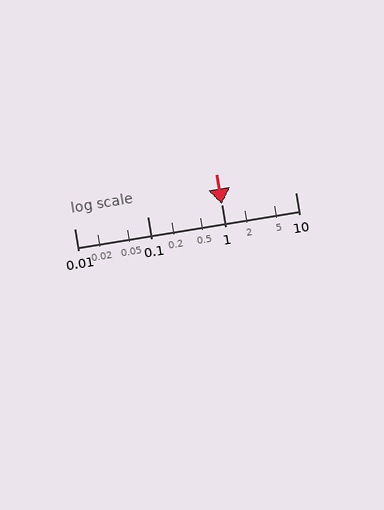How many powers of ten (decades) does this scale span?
The scale spans 3 decades, from 0.01 to 10.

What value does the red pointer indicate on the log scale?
The pointer indicates approximately 1.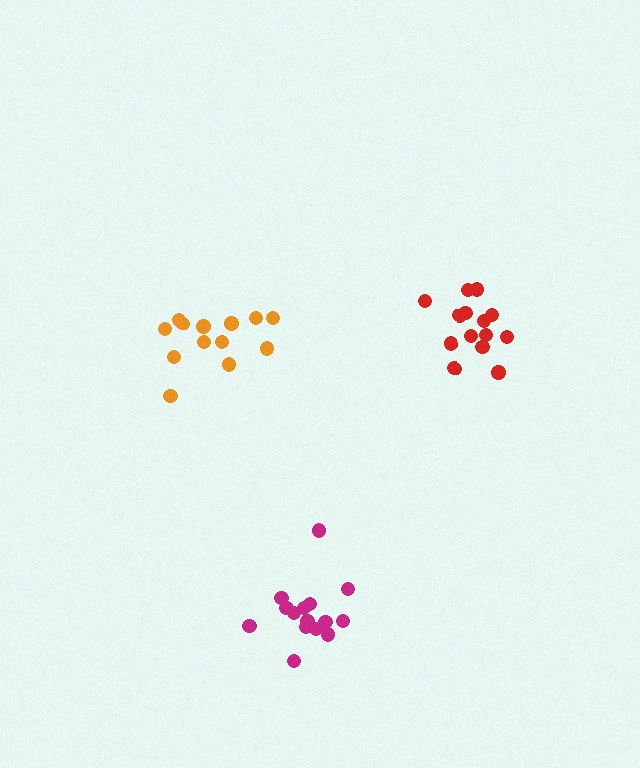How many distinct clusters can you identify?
There are 3 distinct clusters.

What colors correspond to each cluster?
The clusters are colored: red, orange, magenta.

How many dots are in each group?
Group 1: 14 dots, Group 2: 13 dots, Group 3: 15 dots (42 total).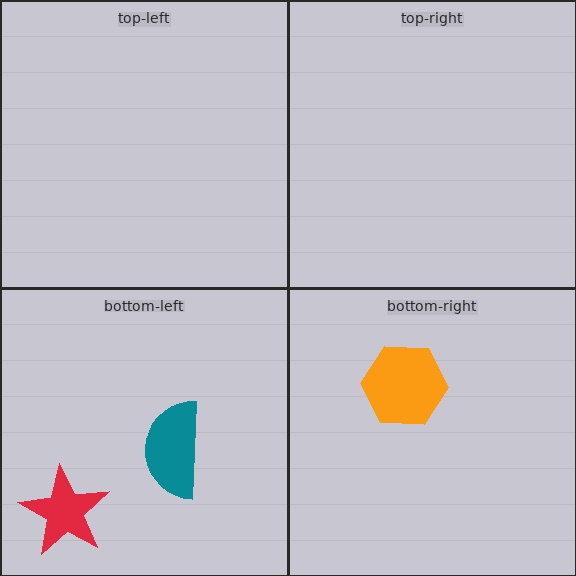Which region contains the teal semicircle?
The bottom-left region.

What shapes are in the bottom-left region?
The red star, the teal semicircle.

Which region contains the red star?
The bottom-left region.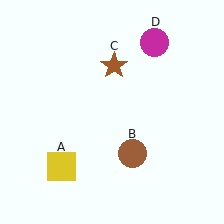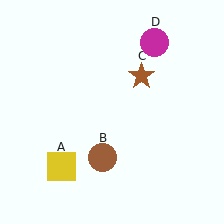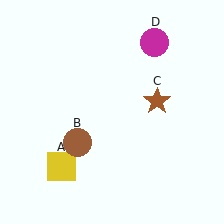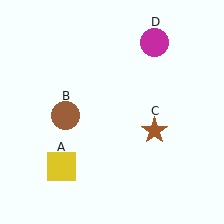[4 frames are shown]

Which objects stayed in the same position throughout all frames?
Yellow square (object A) and magenta circle (object D) remained stationary.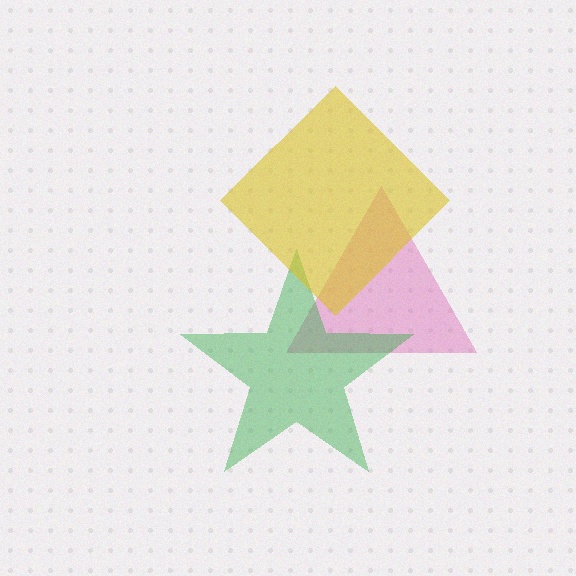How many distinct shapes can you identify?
There are 3 distinct shapes: a pink triangle, a green star, a yellow diamond.